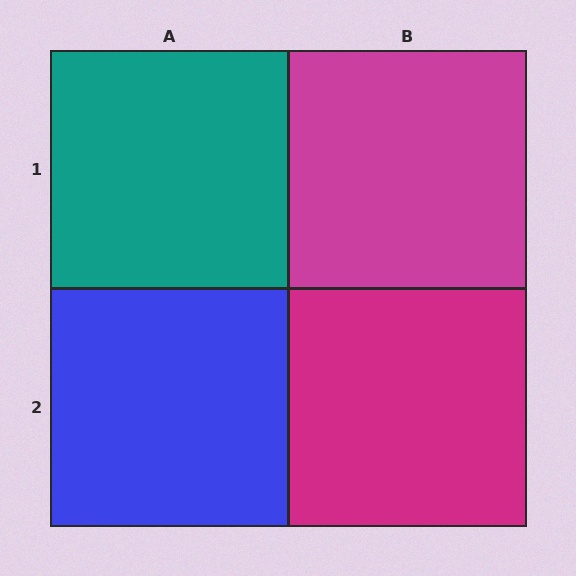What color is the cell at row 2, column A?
Blue.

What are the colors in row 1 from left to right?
Teal, magenta.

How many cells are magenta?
2 cells are magenta.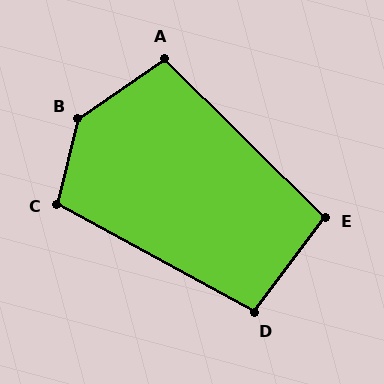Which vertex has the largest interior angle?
B, at approximately 138 degrees.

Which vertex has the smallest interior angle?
E, at approximately 98 degrees.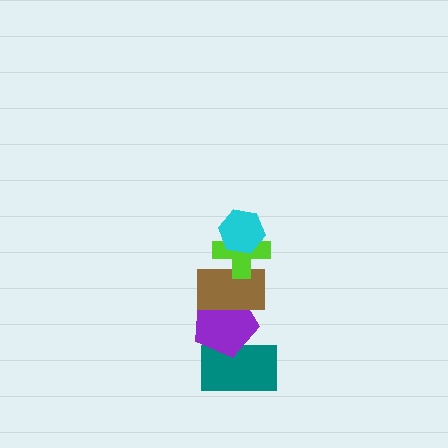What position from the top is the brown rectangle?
The brown rectangle is 3rd from the top.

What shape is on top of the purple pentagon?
The brown rectangle is on top of the purple pentagon.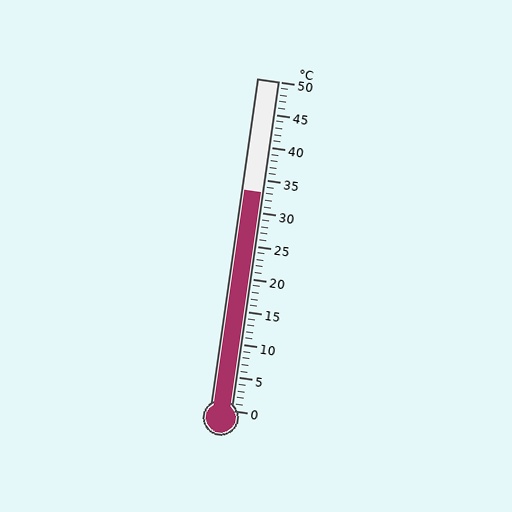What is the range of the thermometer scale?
The thermometer scale ranges from 0°C to 50°C.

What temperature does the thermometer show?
The thermometer shows approximately 33°C.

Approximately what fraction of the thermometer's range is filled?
The thermometer is filled to approximately 65% of its range.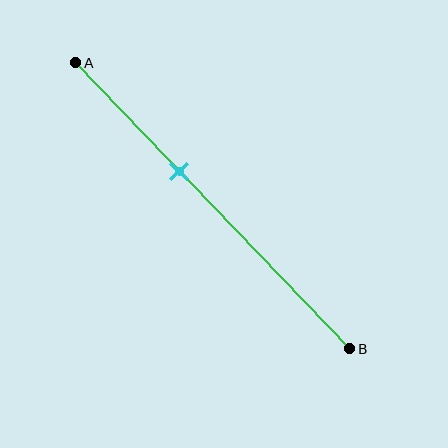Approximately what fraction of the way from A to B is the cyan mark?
The cyan mark is approximately 40% of the way from A to B.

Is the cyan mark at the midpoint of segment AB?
No, the mark is at about 40% from A, not at the 50% midpoint.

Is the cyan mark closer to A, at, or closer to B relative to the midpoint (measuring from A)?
The cyan mark is closer to point A than the midpoint of segment AB.